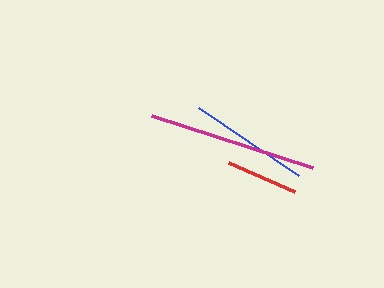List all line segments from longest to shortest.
From longest to shortest: magenta, blue, red.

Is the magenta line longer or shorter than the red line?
The magenta line is longer than the red line.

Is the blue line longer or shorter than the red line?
The blue line is longer than the red line.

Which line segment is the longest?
The magenta line is the longest at approximately 169 pixels.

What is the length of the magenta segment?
The magenta segment is approximately 169 pixels long.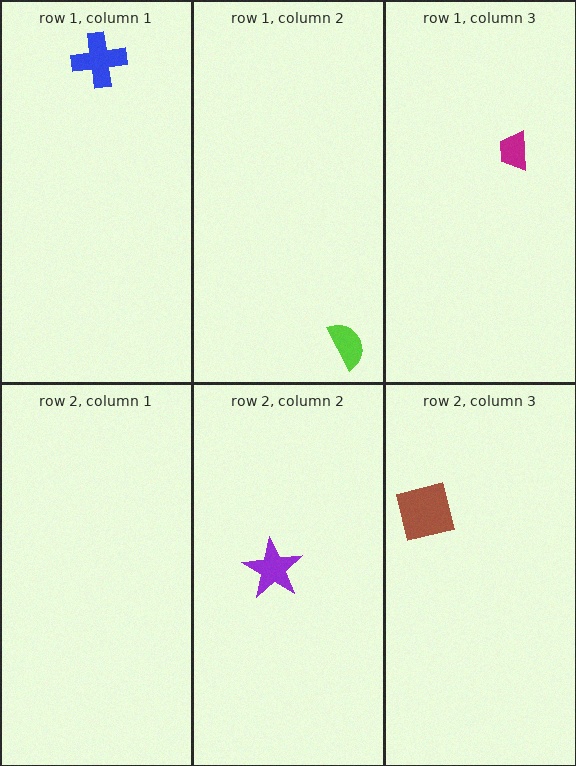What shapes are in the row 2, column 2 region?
The purple star.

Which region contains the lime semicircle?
The row 1, column 2 region.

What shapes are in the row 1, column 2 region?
The lime semicircle.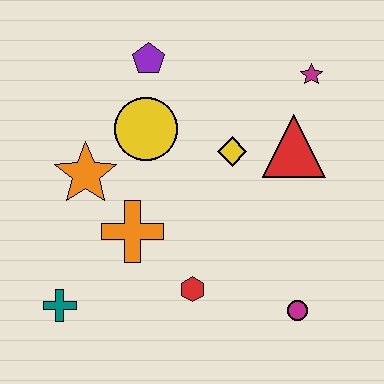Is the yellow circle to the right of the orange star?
Yes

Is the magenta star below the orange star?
No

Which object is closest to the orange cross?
The orange star is closest to the orange cross.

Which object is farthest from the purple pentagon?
The magenta circle is farthest from the purple pentagon.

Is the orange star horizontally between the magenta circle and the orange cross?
No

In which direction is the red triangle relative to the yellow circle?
The red triangle is to the right of the yellow circle.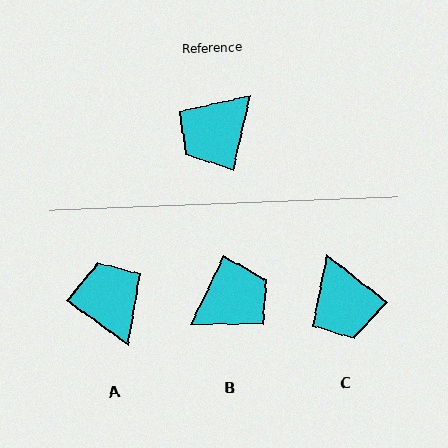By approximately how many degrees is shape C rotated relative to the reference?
Approximately 65 degrees counter-clockwise.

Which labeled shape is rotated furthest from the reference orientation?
B, about 167 degrees away.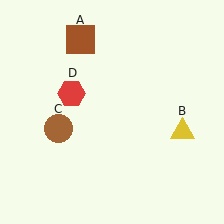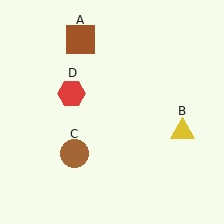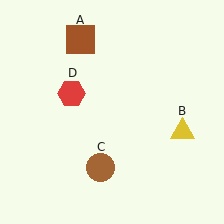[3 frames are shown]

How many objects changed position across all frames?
1 object changed position: brown circle (object C).